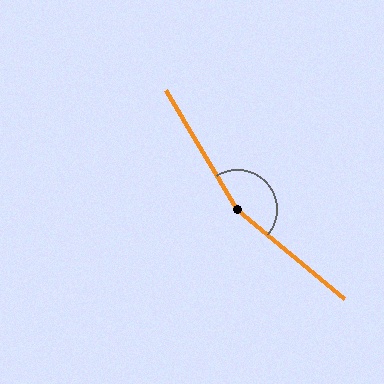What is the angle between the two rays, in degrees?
Approximately 161 degrees.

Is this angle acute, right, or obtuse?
It is obtuse.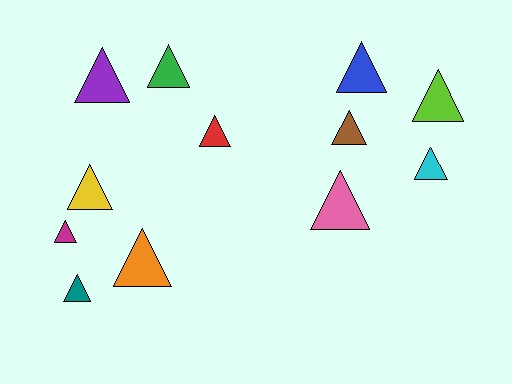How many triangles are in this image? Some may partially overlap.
There are 12 triangles.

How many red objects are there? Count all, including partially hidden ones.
There is 1 red object.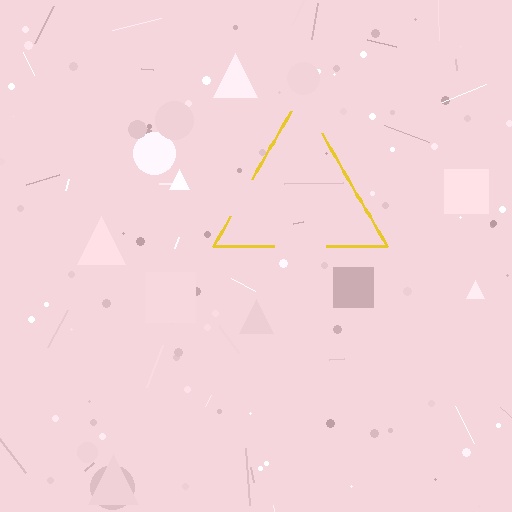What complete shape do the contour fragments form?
The contour fragments form a triangle.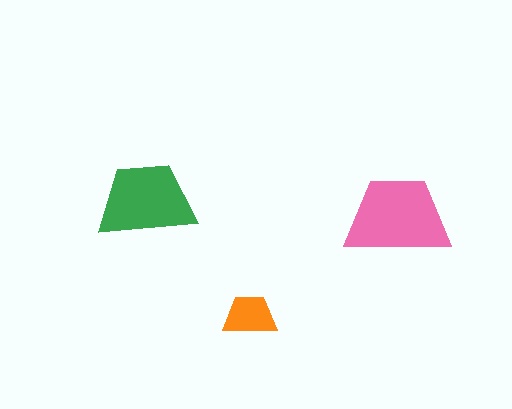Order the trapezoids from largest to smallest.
the pink one, the green one, the orange one.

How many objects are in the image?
There are 3 objects in the image.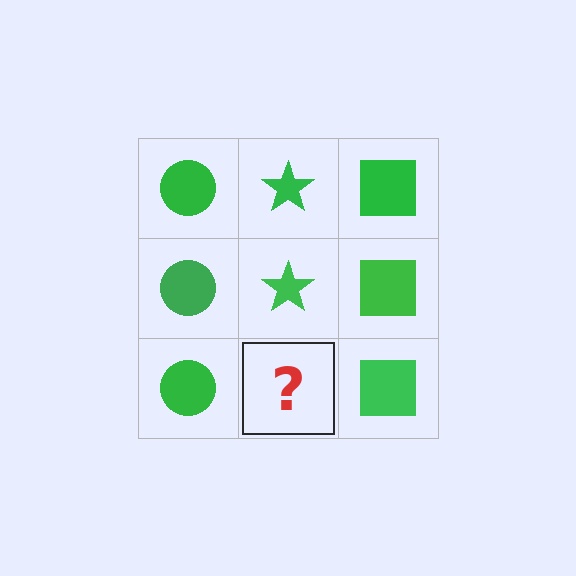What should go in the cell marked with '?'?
The missing cell should contain a green star.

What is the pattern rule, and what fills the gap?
The rule is that each column has a consistent shape. The gap should be filled with a green star.